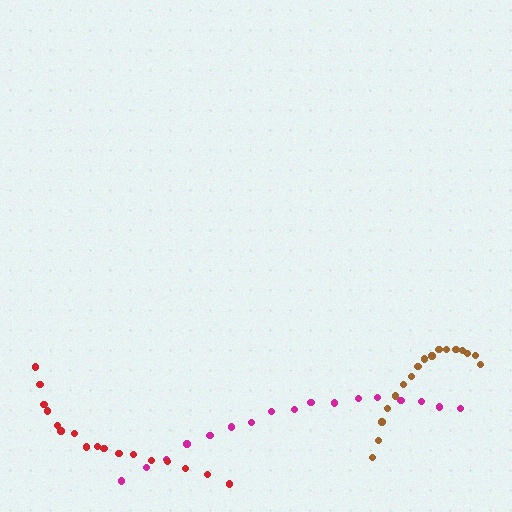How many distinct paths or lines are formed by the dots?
There are 3 distinct paths.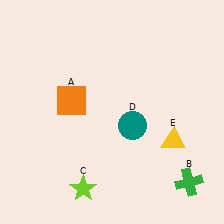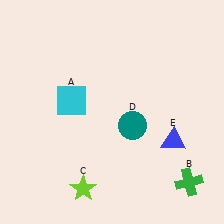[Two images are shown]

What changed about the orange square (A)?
In Image 1, A is orange. In Image 2, it changed to cyan.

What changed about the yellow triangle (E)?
In Image 1, E is yellow. In Image 2, it changed to blue.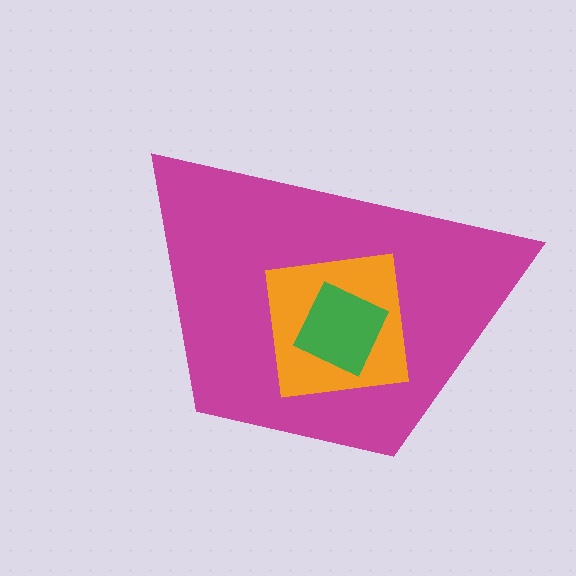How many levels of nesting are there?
3.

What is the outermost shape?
The magenta trapezoid.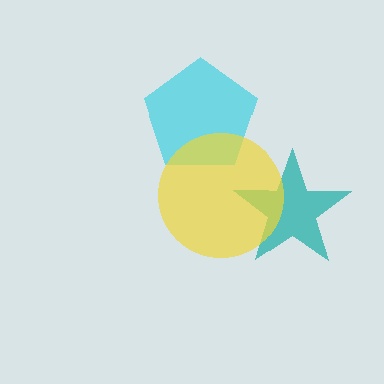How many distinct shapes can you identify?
There are 3 distinct shapes: a cyan pentagon, a teal star, a yellow circle.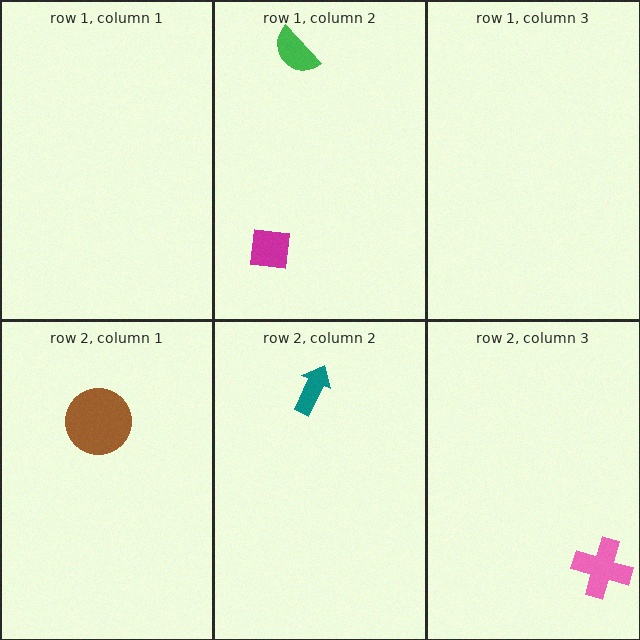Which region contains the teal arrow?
The row 2, column 2 region.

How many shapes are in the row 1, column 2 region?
2.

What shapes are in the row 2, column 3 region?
The pink cross.